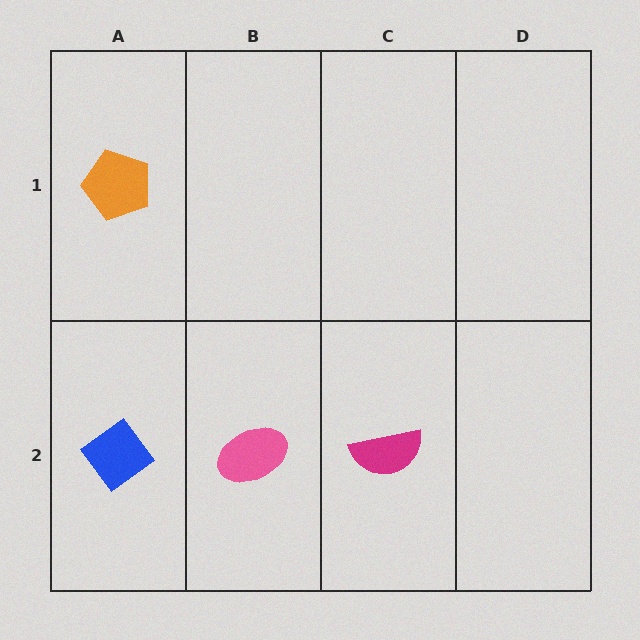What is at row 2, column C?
A magenta semicircle.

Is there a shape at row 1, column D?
No, that cell is empty.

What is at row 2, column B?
A pink ellipse.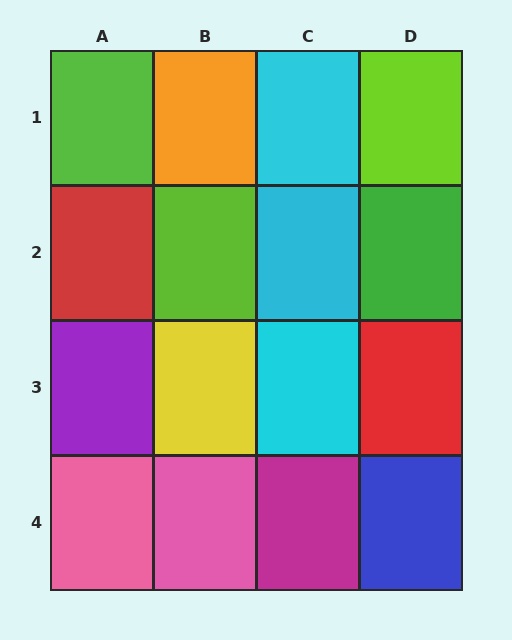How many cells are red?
2 cells are red.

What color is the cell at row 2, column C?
Cyan.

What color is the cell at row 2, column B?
Lime.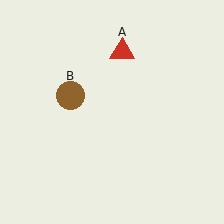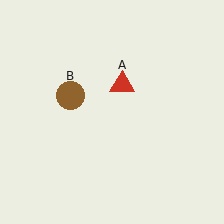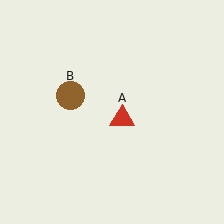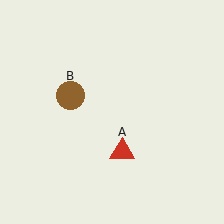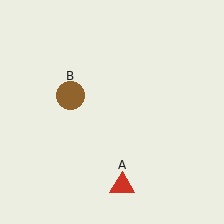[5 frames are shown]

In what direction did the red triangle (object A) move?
The red triangle (object A) moved down.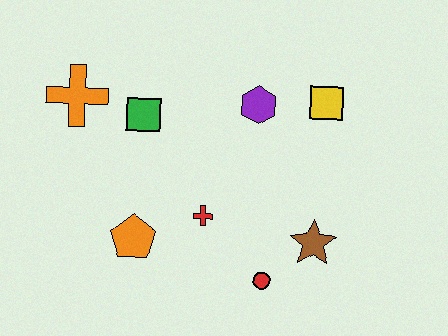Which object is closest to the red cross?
The orange pentagon is closest to the red cross.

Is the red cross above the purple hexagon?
No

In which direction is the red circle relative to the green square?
The red circle is below the green square.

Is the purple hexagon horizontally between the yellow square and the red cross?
Yes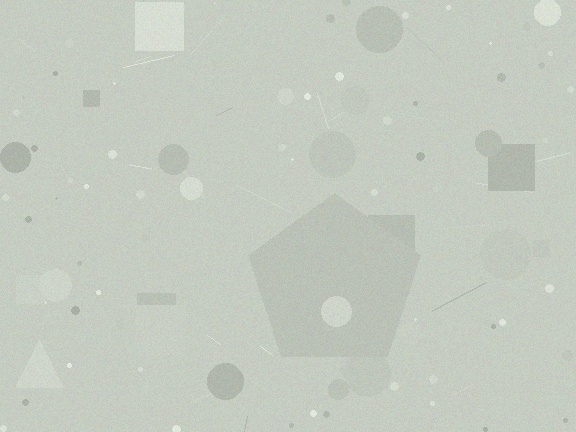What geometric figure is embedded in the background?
A pentagon is embedded in the background.